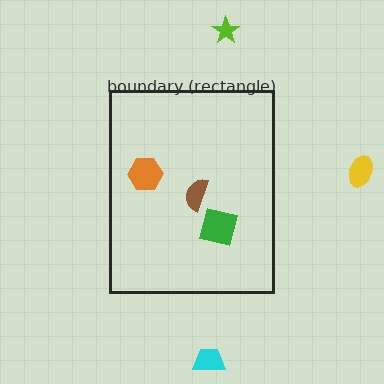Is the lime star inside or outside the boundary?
Outside.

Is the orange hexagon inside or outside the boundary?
Inside.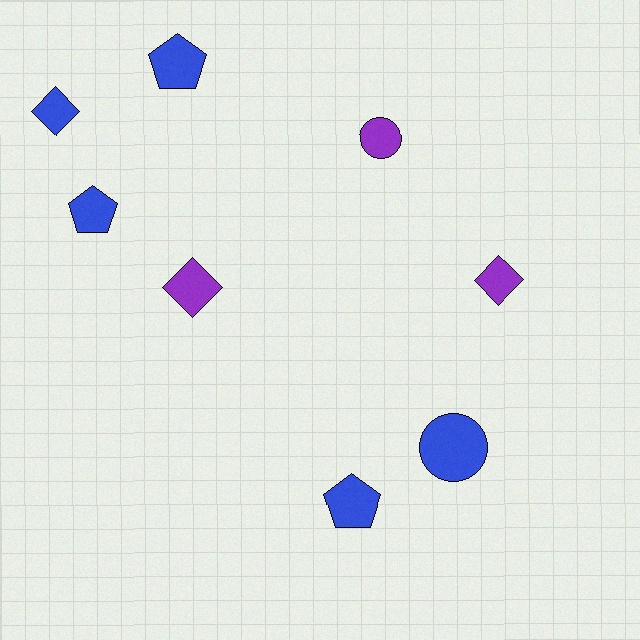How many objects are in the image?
There are 8 objects.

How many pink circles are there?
There are no pink circles.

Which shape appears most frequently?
Diamond, with 3 objects.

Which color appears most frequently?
Blue, with 5 objects.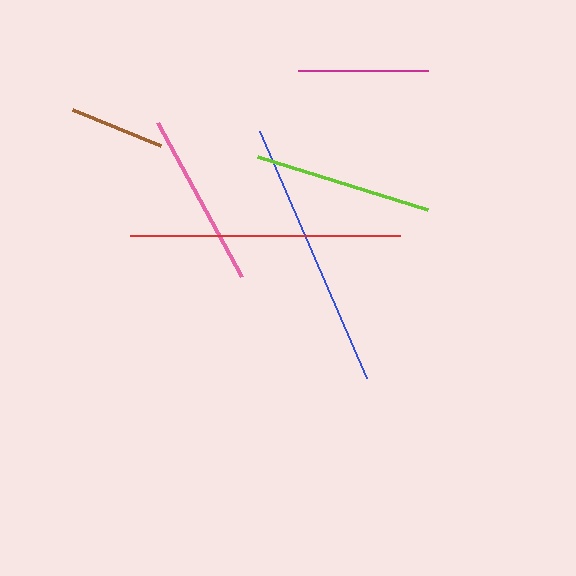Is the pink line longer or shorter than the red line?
The red line is longer than the pink line.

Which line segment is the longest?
The red line is the longest at approximately 270 pixels.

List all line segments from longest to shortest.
From longest to shortest: red, blue, lime, pink, magenta, brown.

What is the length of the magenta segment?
The magenta segment is approximately 130 pixels long.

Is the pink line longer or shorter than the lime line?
The lime line is longer than the pink line.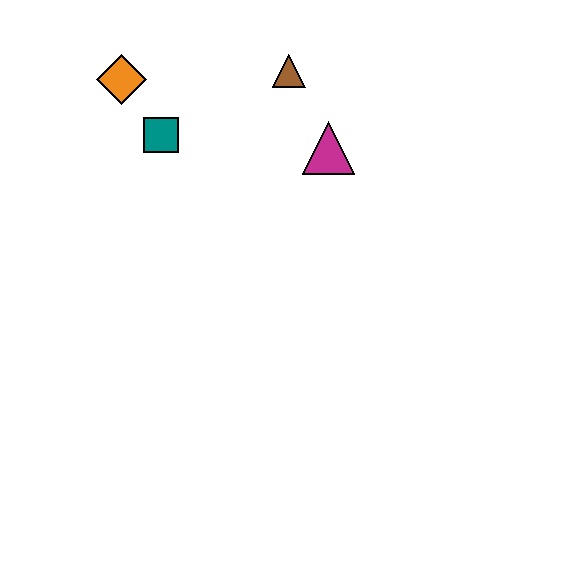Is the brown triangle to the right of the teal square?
Yes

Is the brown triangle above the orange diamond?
Yes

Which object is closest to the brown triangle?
The magenta triangle is closest to the brown triangle.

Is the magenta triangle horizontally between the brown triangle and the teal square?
No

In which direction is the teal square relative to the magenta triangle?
The teal square is to the left of the magenta triangle.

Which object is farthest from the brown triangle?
The orange diamond is farthest from the brown triangle.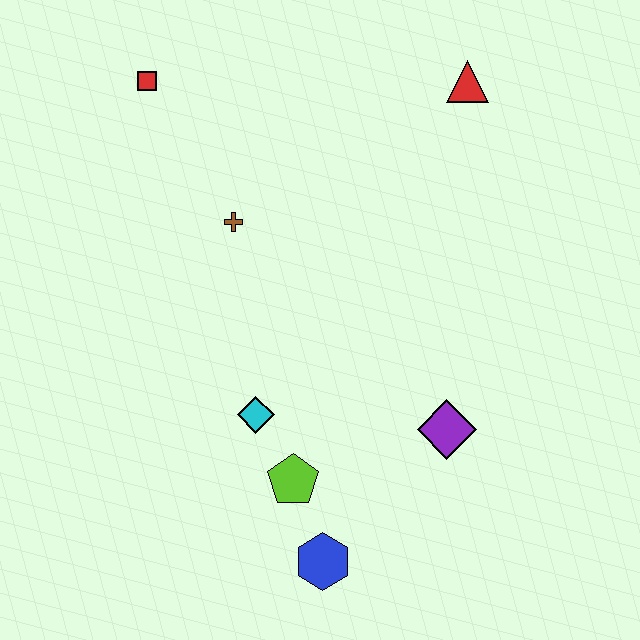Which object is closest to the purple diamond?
The lime pentagon is closest to the purple diamond.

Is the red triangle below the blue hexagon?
No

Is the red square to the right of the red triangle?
No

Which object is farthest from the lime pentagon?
The red triangle is farthest from the lime pentagon.